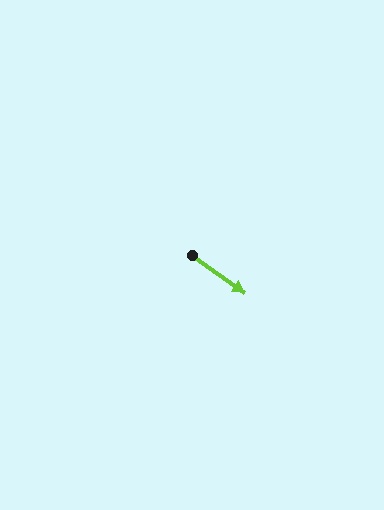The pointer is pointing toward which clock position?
Roughly 4 o'clock.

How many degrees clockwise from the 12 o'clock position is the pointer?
Approximately 126 degrees.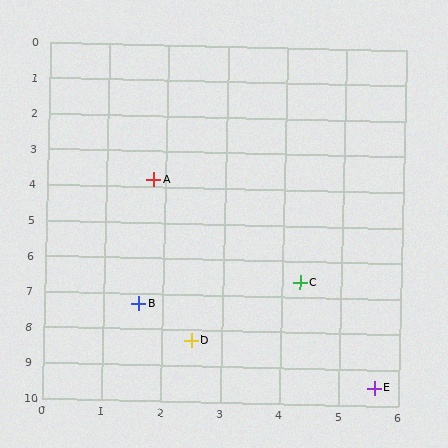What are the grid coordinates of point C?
Point C is at approximately (4.3, 6.6).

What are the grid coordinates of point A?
Point A is at approximately (1.8, 3.8).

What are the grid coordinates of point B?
Point B is at approximately (1.6, 7.3).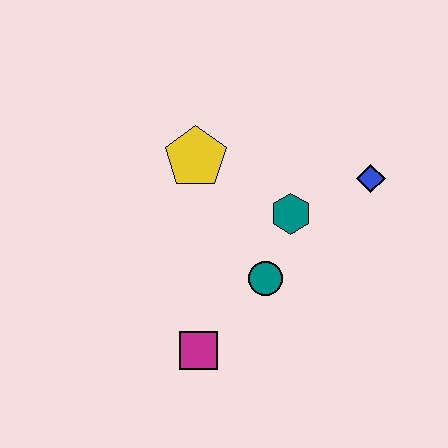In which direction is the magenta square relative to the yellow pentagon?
The magenta square is below the yellow pentagon.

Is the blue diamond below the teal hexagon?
No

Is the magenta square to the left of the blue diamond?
Yes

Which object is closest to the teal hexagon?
The teal circle is closest to the teal hexagon.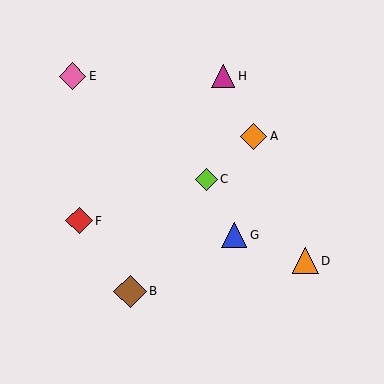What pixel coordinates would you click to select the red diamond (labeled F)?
Click at (79, 221) to select the red diamond F.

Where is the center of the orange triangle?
The center of the orange triangle is at (305, 261).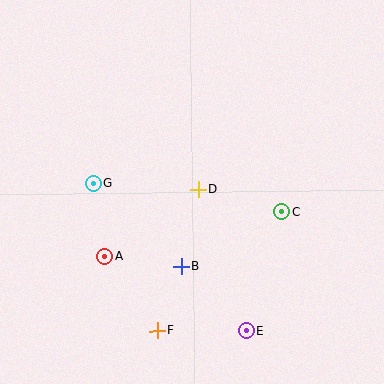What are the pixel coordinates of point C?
Point C is at (282, 211).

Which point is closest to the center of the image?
Point D at (198, 189) is closest to the center.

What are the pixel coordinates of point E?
Point E is at (246, 331).